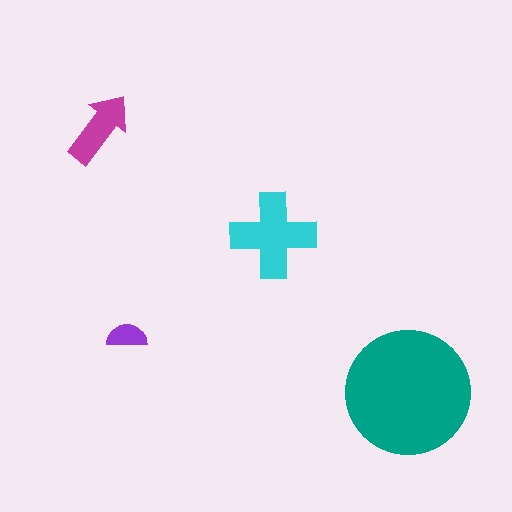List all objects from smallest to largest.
The purple semicircle, the magenta arrow, the cyan cross, the teal circle.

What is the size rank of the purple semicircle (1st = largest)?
4th.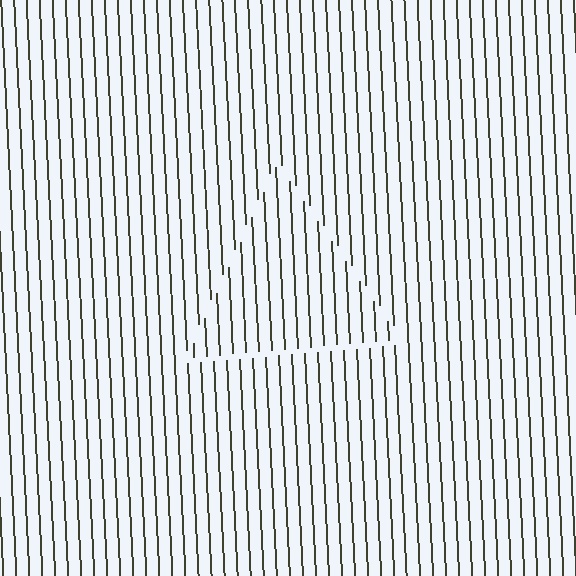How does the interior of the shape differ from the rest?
The interior of the shape contains the same grating, shifted by half a period — the contour is defined by the phase discontinuity where line-ends from the inner and outer gratings abut.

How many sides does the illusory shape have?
3 sides — the line-ends trace a triangle.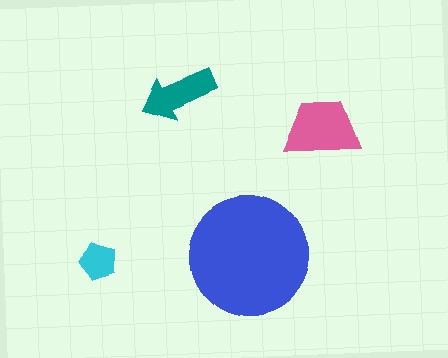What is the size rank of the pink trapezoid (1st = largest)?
2nd.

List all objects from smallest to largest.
The cyan pentagon, the teal arrow, the pink trapezoid, the blue circle.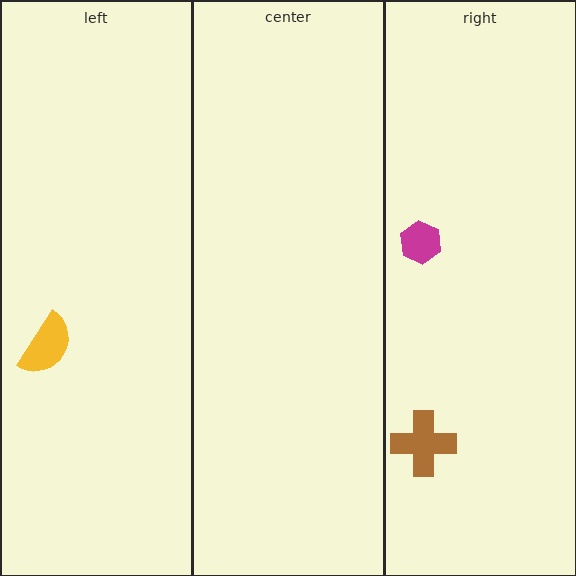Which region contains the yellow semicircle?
The left region.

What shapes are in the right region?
The magenta hexagon, the brown cross.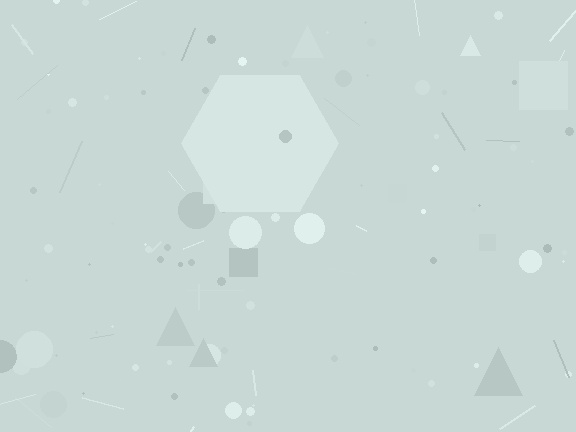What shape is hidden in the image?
A hexagon is hidden in the image.